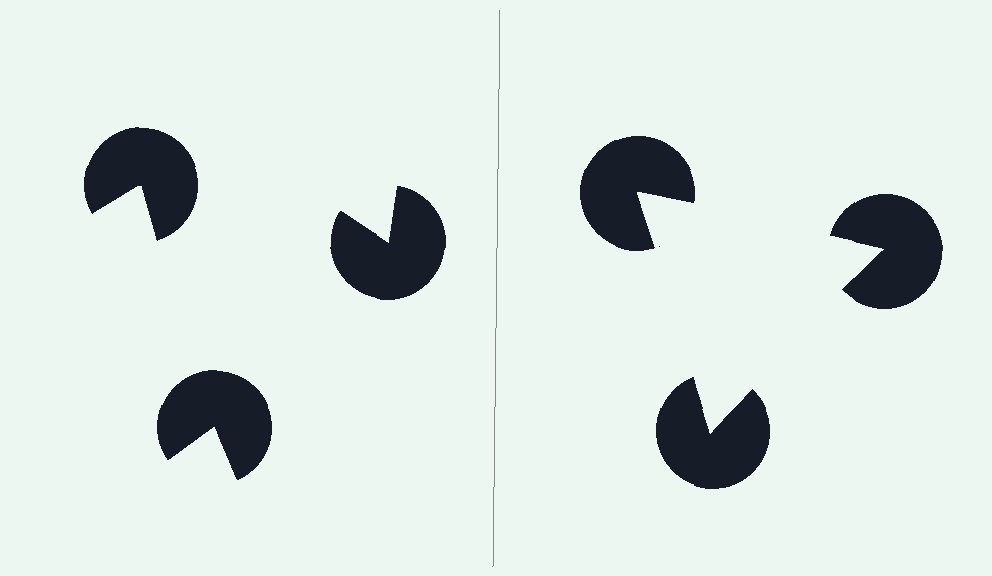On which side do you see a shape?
An illusory triangle appears on the right side. On the left side the wedge cuts are rotated, so no coherent shape forms.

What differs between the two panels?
The pac-man discs are positioned identically on both sides; only the wedge orientations differ. On the right they align to a triangle; on the left they are misaligned.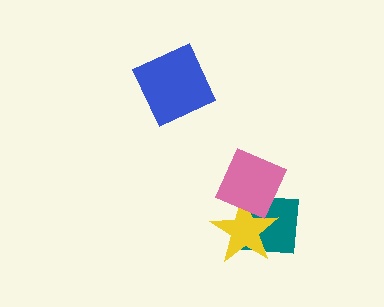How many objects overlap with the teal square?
2 objects overlap with the teal square.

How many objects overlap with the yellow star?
2 objects overlap with the yellow star.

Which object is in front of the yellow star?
The pink diamond is in front of the yellow star.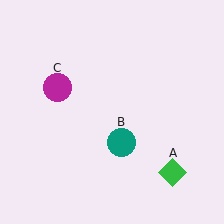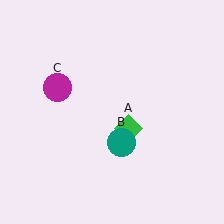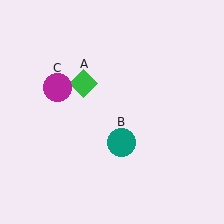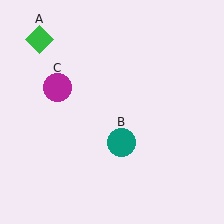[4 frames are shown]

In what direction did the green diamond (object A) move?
The green diamond (object A) moved up and to the left.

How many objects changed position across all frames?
1 object changed position: green diamond (object A).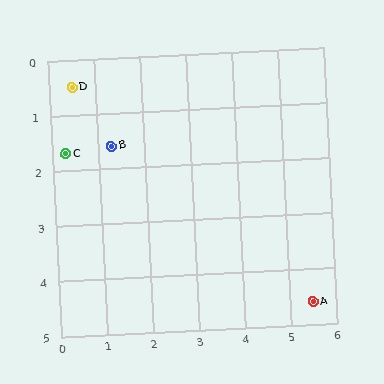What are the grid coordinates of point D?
Point D is at approximately (0.5, 0.5).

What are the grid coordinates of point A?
Point A is at approximately (5.5, 4.6).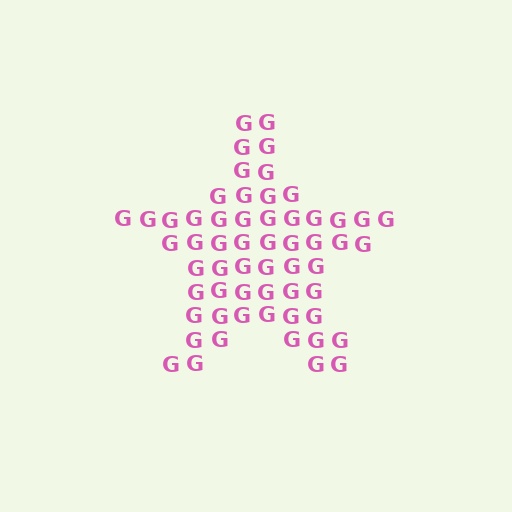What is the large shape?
The large shape is a star.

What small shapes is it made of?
It is made of small letter G's.